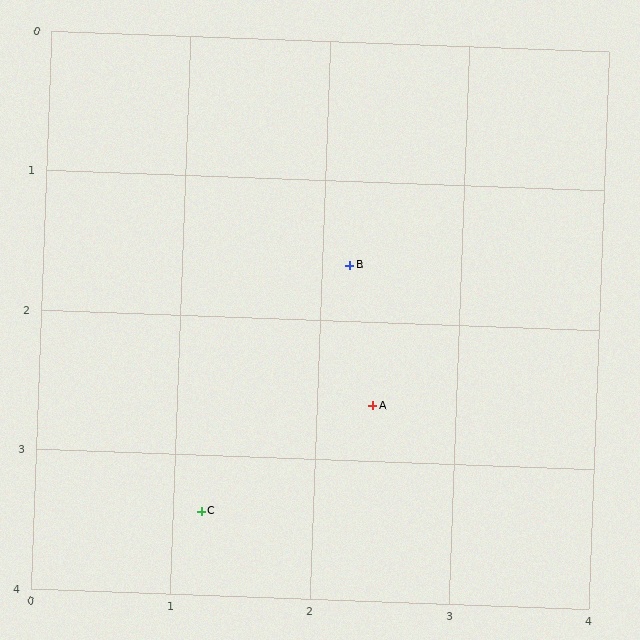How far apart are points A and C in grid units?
Points A and C are about 1.4 grid units apart.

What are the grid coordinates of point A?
Point A is at approximately (2.4, 2.6).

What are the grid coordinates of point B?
Point B is at approximately (2.2, 1.6).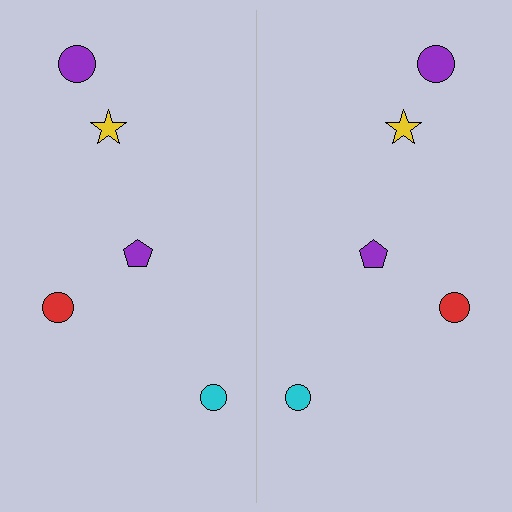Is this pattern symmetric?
Yes, this pattern has bilateral (reflection) symmetry.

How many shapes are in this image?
There are 10 shapes in this image.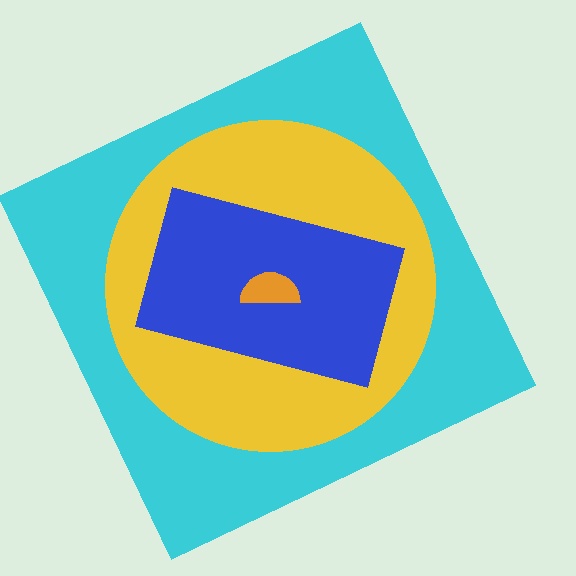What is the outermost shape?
The cyan square.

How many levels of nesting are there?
4.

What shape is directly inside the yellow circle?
The blue rectangle.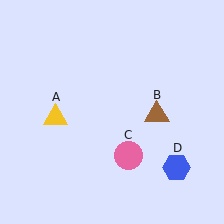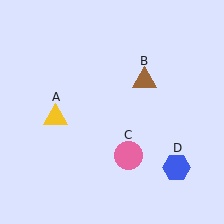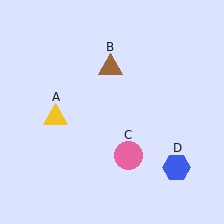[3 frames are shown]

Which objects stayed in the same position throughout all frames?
Yellow triangle (object A) and pink circle (object C) and blue hexagon (object D) remained stationary.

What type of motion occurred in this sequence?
The brown triangle (object B) rotated counterclockwise around the center of the scene.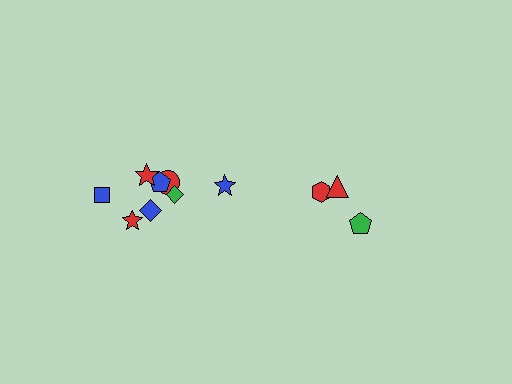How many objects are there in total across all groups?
There are 11 objects.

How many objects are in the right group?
There are 3 objects.